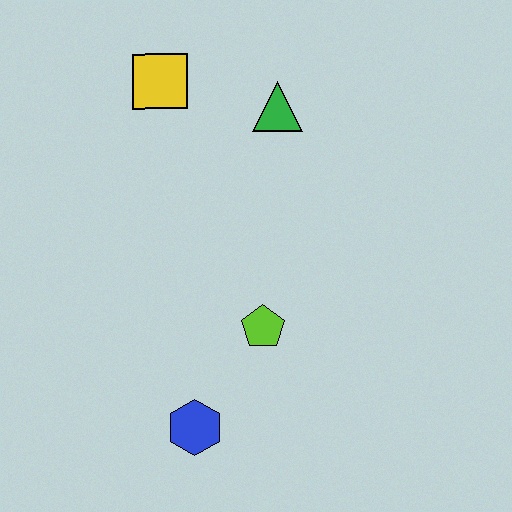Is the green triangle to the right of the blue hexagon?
Yes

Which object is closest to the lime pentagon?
The blue hexagon is closest to the lime pentagon.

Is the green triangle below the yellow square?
Yes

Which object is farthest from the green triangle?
The blue hexagon is farthest from the green triangle.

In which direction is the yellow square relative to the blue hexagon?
The yellow square is above the blue hexagon.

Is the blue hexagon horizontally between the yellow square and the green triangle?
Yes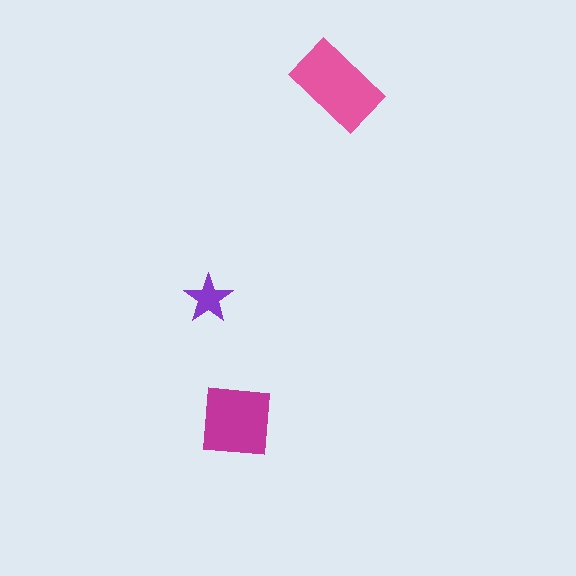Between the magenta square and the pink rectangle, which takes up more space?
The pink rectangle.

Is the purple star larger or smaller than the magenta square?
Smaller.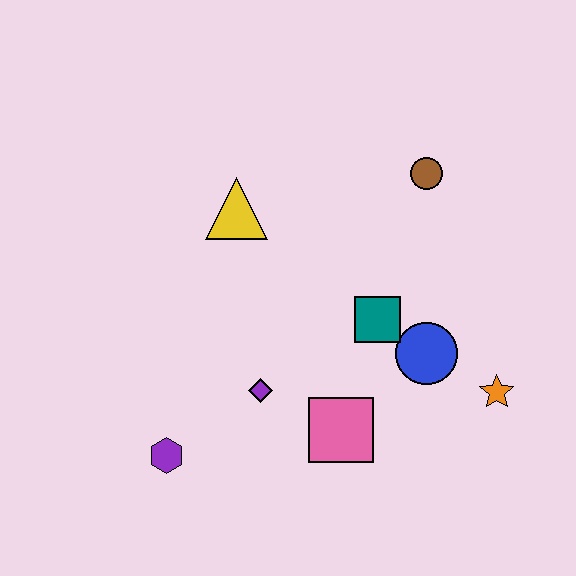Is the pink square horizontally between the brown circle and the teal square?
No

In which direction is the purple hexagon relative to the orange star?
The purple hexagon is to the left of the orange star.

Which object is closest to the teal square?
The blue circle is closest to the teal square.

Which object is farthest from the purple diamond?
The brown circle is farthest from the purple diamond.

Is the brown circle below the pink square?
No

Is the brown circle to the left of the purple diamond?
No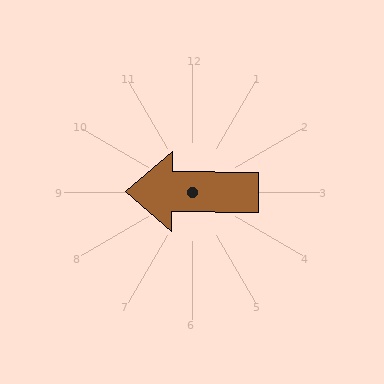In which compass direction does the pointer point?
West.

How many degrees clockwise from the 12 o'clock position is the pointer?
Approximately 270 degrees.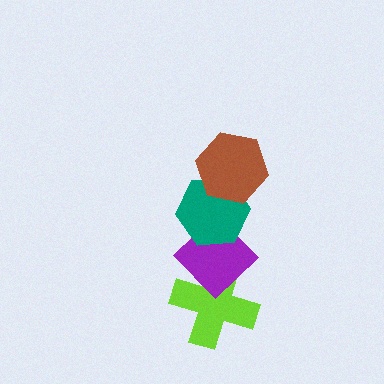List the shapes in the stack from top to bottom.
From top to bottom: the brown hexagon, the teal hexagon, the purple diamond, the lime cross.